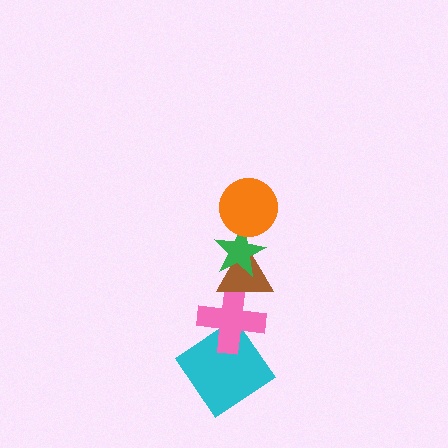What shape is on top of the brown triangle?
The green star is on top of the brown triangle.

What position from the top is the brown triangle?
The brown triangle is 3rd from the top.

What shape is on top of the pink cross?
The brown triangle is on top of the pink cross.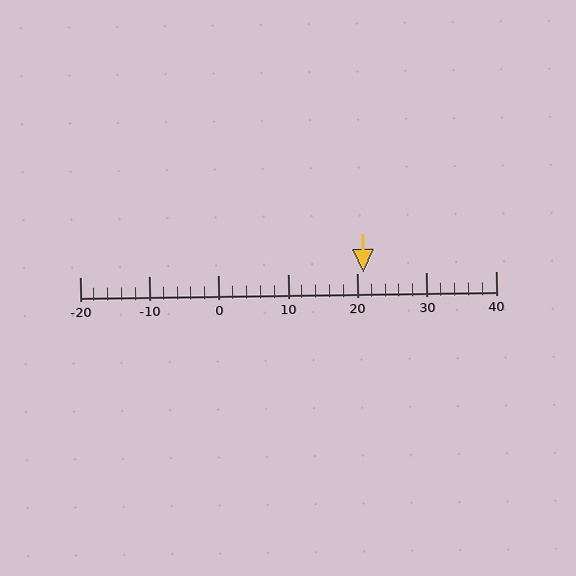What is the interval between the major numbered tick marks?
The major tick marks are spaced 10 units apart.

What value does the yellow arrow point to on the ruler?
The yellow arrow points to approximately 21.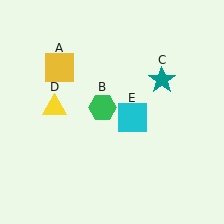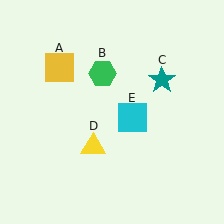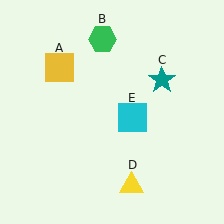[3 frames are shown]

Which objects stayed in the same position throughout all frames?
Yellow square (object A) and teal star (object C) and cyan square (object E) remained stationary.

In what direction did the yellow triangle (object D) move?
The yellow triangle (object D) moved down and to the right.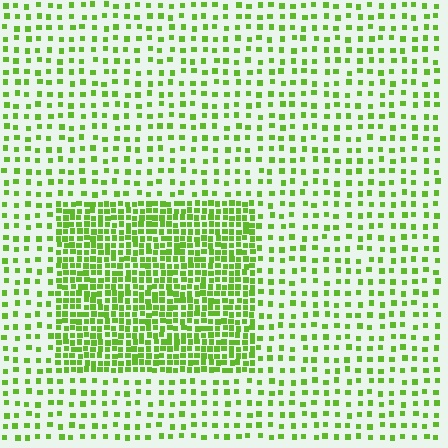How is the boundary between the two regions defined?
The boundary is defined by a change in element density (approximately 2.6x ratio). All elements are the same color, size, and shape.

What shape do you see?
I see a rectangle.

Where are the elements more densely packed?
The elements are more densely packed inside the rectangle boundary.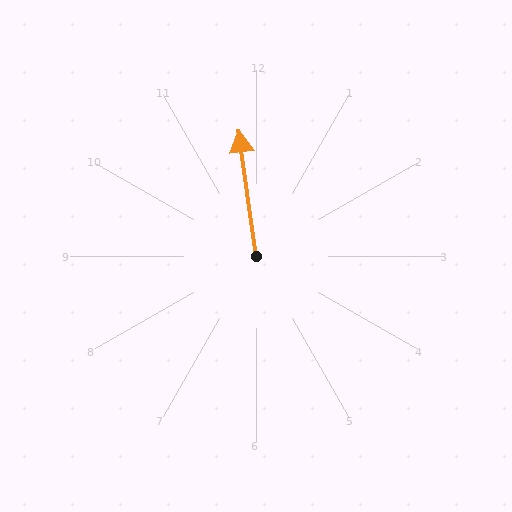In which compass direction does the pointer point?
North.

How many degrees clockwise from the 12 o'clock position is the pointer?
Approximately 352 degrees.